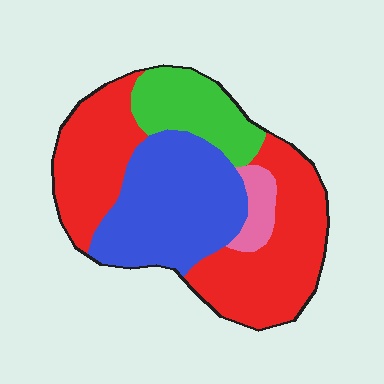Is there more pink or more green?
Green.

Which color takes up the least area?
Pink, at roughly 5%.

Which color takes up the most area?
Red, at roughly 50%.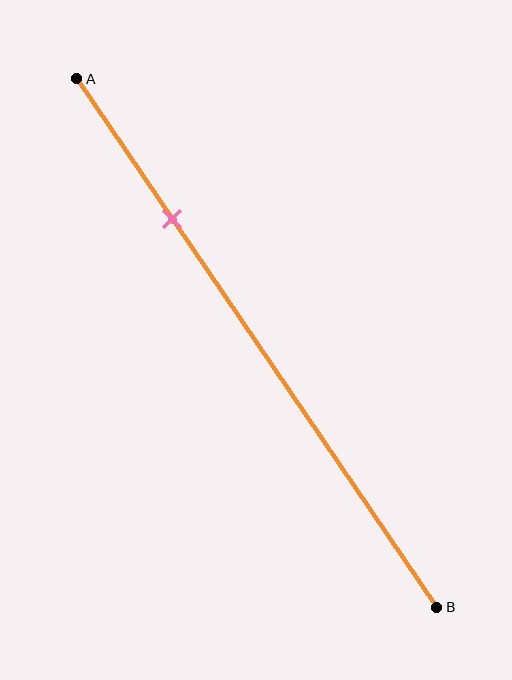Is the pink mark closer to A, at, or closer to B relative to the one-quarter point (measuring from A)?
The pink mark is approximately at the one-quarter point of segment AB.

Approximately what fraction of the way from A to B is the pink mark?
The pink mark is approximately 25% of the way from A to B.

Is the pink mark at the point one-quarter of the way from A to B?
Yes, the mark is approximately at the one-quarter point.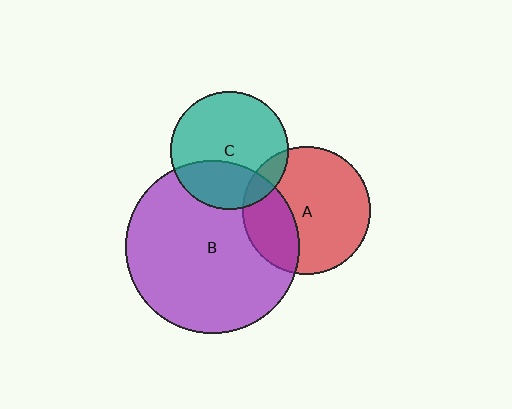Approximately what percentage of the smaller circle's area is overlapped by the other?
Approximately 10%.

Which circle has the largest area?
Circle B (purple).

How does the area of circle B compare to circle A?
Approximately 1.8 times.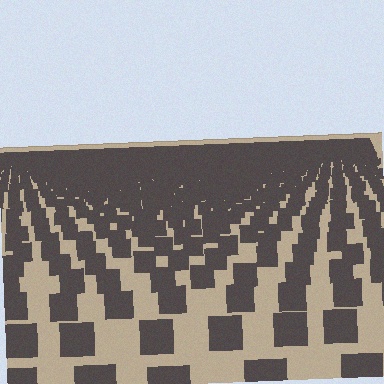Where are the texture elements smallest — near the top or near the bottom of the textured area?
Near the top.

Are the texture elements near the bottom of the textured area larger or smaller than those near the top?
Larger. Near the bottom, elements are closer to the viewer and appear at a bigger on-screen size.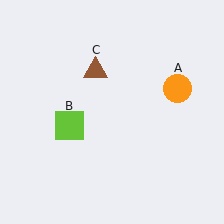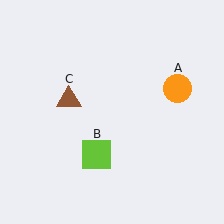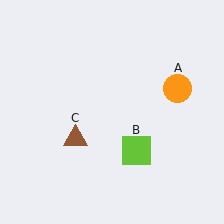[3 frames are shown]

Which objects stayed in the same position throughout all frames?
Orange circle (object A) remained stationary.